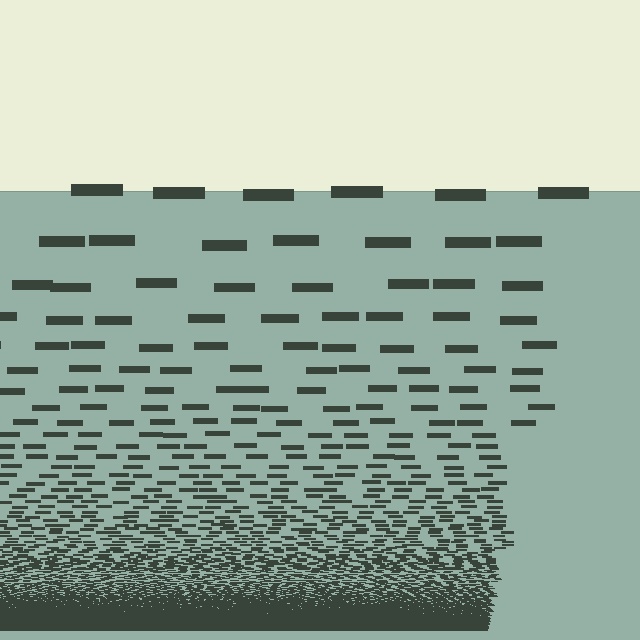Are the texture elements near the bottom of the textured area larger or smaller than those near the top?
Smaller. The gradient is inverted — elements near the bottom are smaller and denser.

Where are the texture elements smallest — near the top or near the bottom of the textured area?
Near the bottom.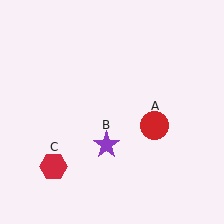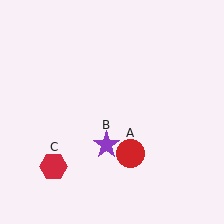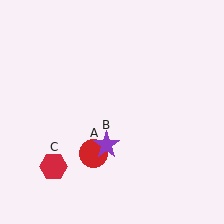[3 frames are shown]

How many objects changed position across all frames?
1 object changed position: red circle (object A).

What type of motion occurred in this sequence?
The red circle (object A) rotated clockwise around the center of the scene.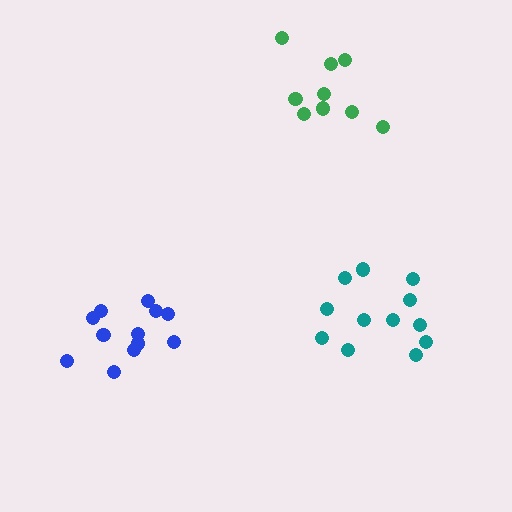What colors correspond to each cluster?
The clusters are colored: teal, blue, green.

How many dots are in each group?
Group 1: 12 dots, Group 2: 12 dots, Group 3: 9 dots (33 total).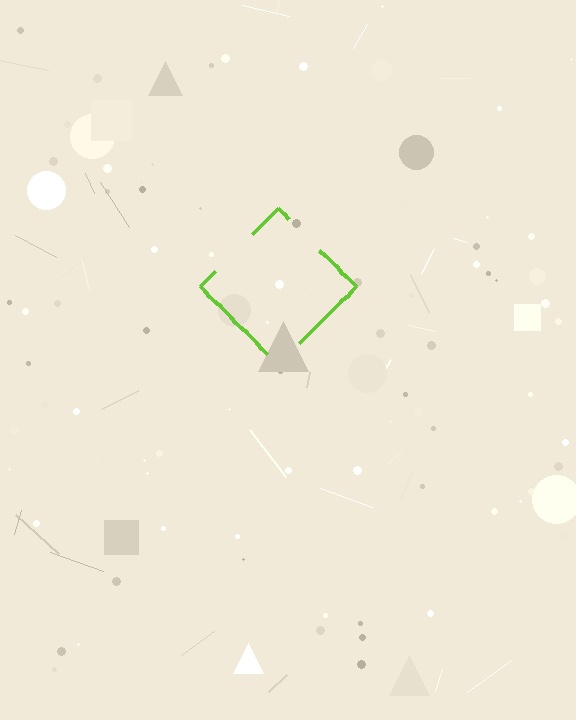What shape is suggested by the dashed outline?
The dashed outline suggests a diamond.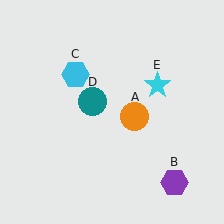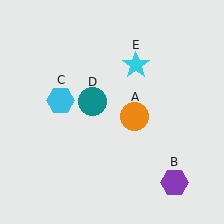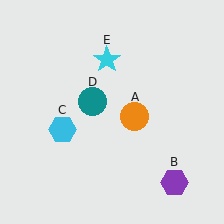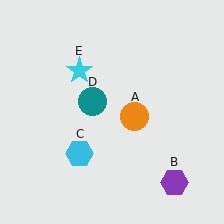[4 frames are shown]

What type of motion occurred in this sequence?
The cyan hexagon (object C), cyan star (object E) rotated counterclockwise around the center of the scene.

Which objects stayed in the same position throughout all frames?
Orange circle (object A) and purple hexagon (object B) and teal circle (object D) remained stationary.